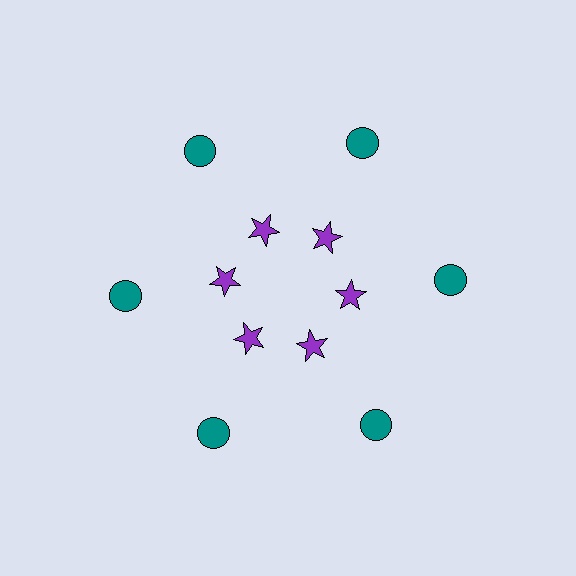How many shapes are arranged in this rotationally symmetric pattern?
There are 12 shapes, arranged in 6 groups of 2.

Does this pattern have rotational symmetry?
Yes, this pattern has 6-fold rotational symmetry. It looks the same after rotating 60 degrees around the center.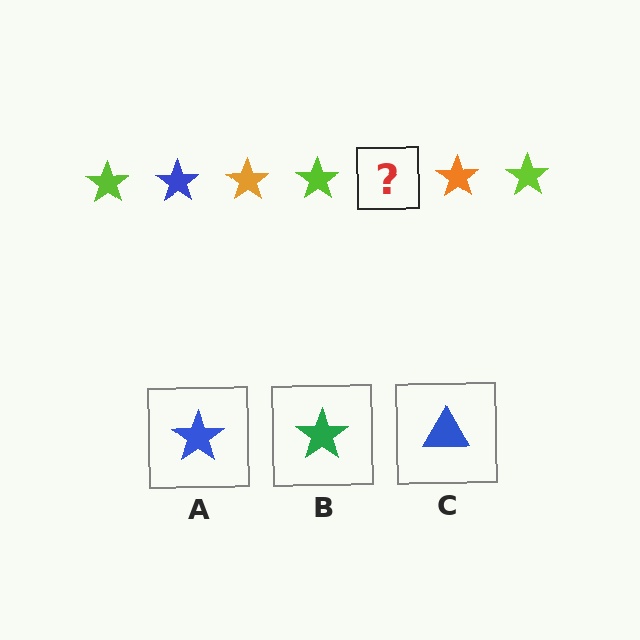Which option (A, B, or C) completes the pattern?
A.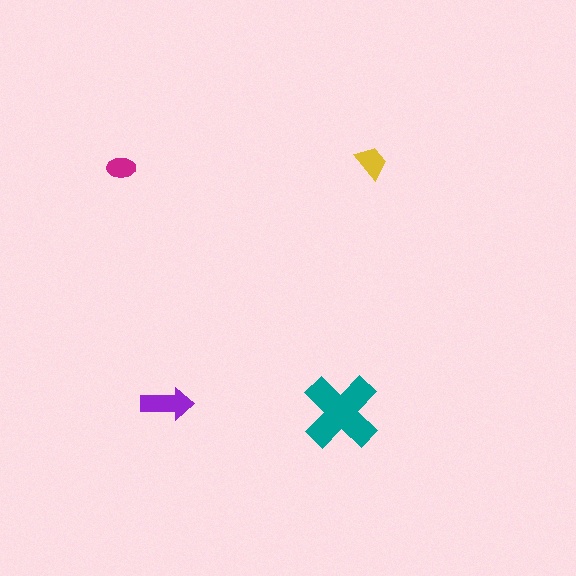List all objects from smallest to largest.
The magenta ellipse, the yellow trapezoid, the purple arrow, the teal cross.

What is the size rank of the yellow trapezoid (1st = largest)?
3rd.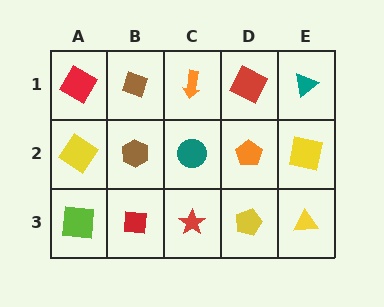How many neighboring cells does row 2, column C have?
4.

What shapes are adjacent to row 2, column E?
A teal triangle (row 1, column E), a yellow triangle (row 3, column E), an orange pentagon (row 2, column D).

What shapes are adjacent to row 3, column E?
A yellow square (row 2, column E), a yellow pentagon (row 3, column D).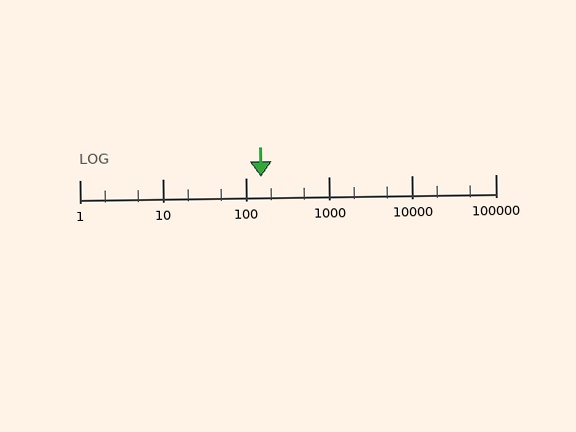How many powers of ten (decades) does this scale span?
The scale spans 5 decades, from 1 to 100000.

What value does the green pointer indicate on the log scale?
The pointer indicates approximately 150.